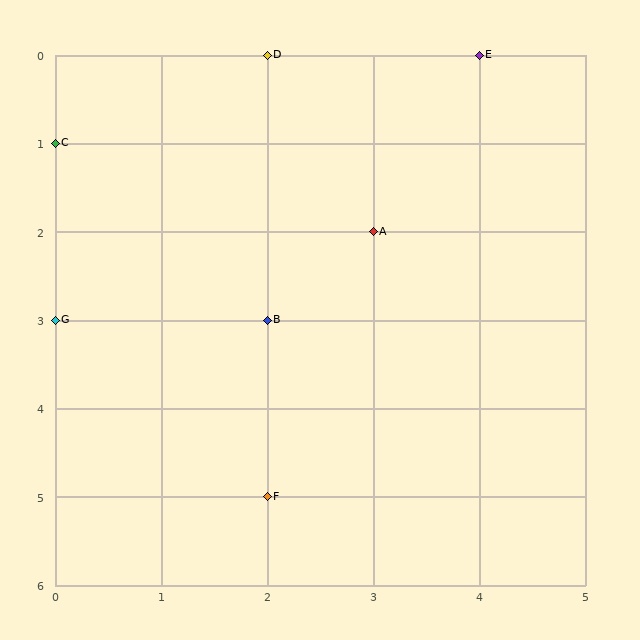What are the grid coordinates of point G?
Point G is at grid coordinates (0, 3).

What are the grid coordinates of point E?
Point E is at grid coordinates (4, 0).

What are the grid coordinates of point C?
Point C is at grid coordinates (0, 1).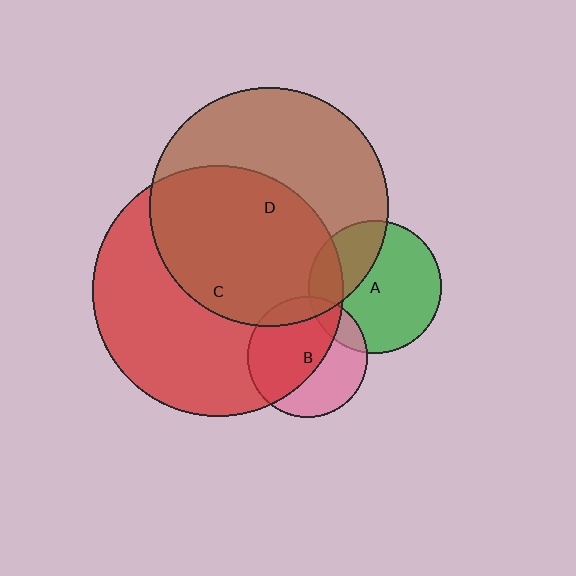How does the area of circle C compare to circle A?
Approximately 3.5 times.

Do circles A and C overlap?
Yes.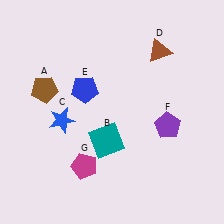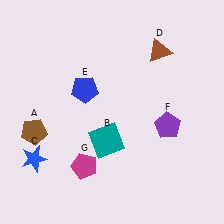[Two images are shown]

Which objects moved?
The objects that moved are: the brown pentagon (A), the blue star (C).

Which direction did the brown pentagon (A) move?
The brown pentagon (A) moved down.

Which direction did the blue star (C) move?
The blue star (C) moved down.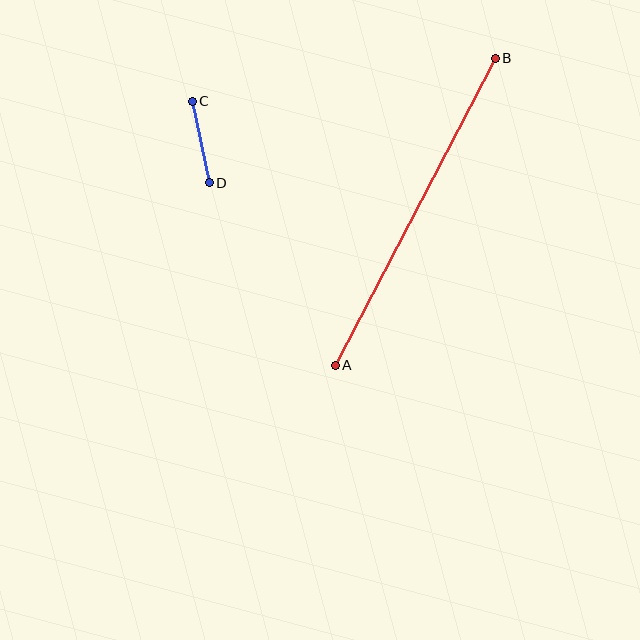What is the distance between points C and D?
The distance is approximately 83 pixels.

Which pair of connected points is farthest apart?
Points A and B are farthest apart.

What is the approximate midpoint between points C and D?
The midpoint is at approximately (201, 142) pixels.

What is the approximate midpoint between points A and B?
The midpoint is at approximately (415, 212) pixels.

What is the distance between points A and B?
The distance is approximately 346 pixels.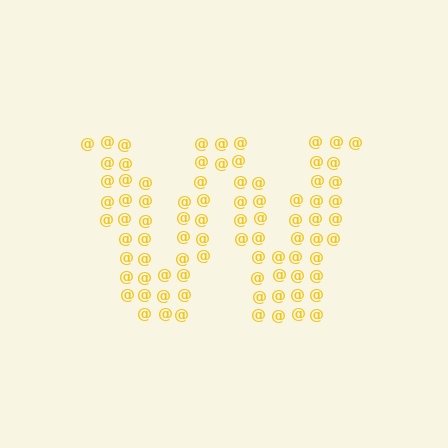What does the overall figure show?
The overall figure shows the letter W.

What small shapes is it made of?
It is made of small at signs.